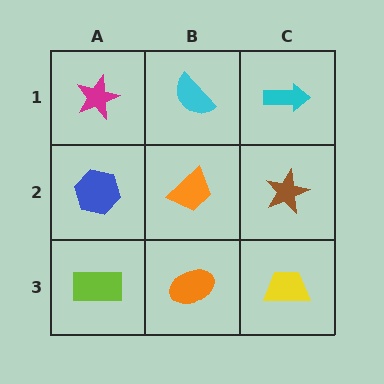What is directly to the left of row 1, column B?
A magenta star.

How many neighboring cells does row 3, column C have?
2.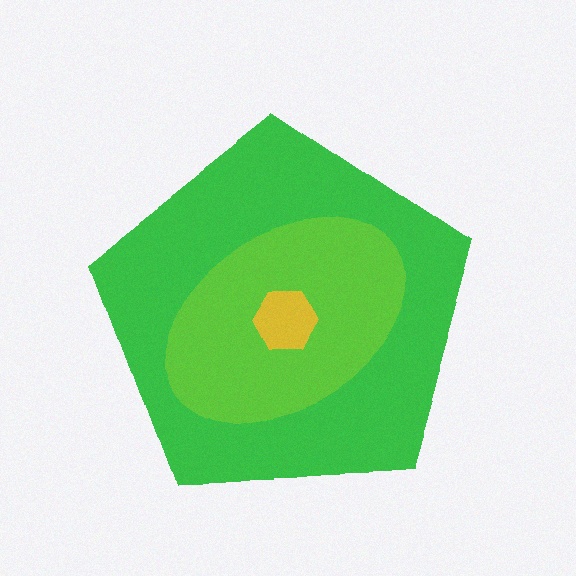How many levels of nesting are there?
3.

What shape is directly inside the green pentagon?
The lime ellipse.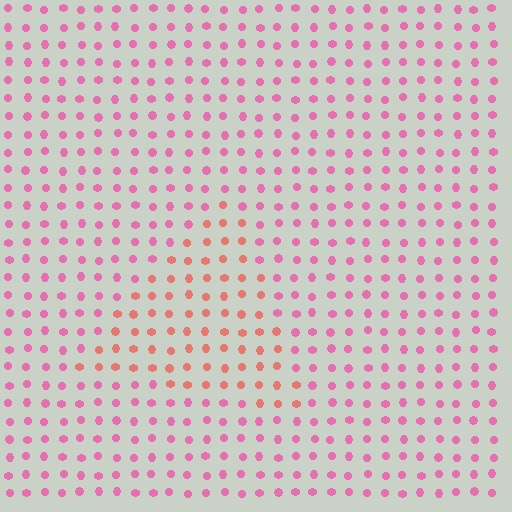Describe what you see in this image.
The image is filled with small pink elements in a uniform arrangement. A triangle-shaped region is visible where the elements are tinted to a slightly different hue, forming a subtle color boundary.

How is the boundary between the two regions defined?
The boundary is defined purely by a slight shift in hue (about 36 degrees). Spacing, size, and orientation are identical on both sides.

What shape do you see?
I see a triangle.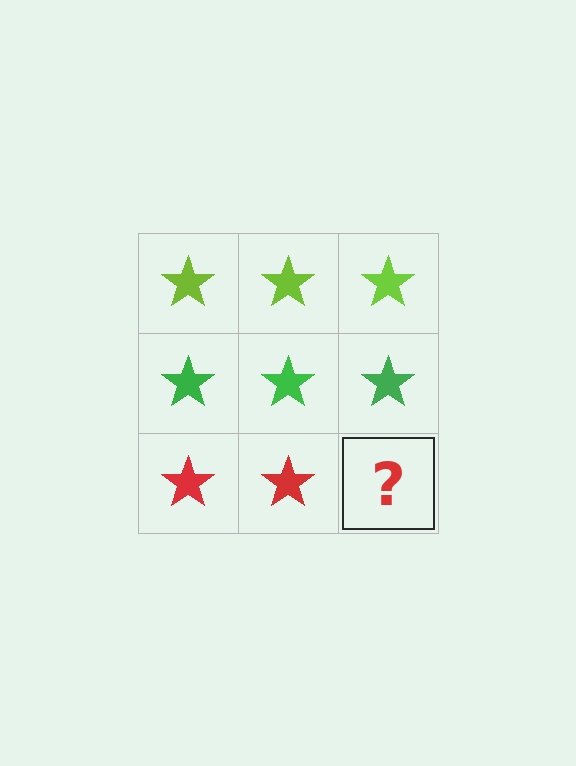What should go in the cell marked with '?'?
The missing cell should contain a red star.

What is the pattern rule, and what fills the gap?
The rule is that each row has a consistent color. The gap should be filled with a red star.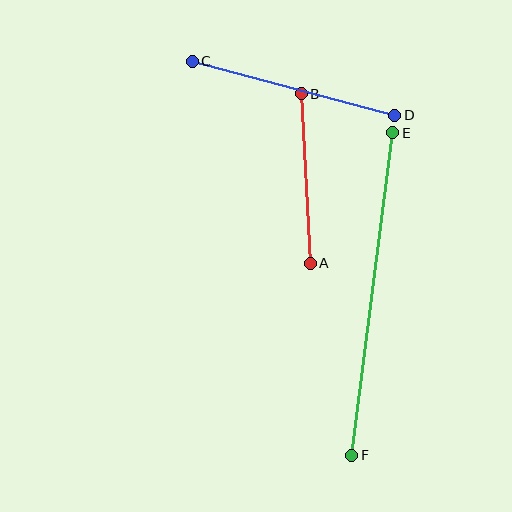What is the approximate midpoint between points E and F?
The midpoint is at approximately (372, 294) pixels.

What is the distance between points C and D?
The distance is approximately 210 pixels.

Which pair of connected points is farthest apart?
Points E and F are farthest apart.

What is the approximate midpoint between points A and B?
The midpoint is at approximately (306, 178) pixels.